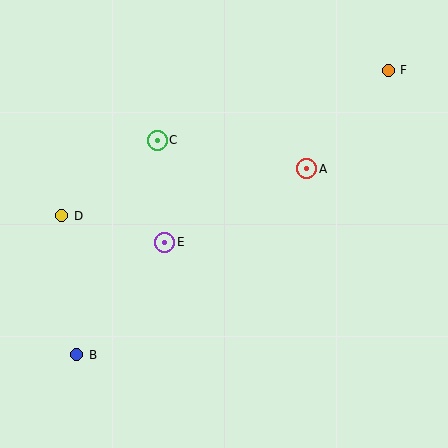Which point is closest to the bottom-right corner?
Point A is closest to the bottom-right corner.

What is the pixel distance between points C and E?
The distance between C and E is 102 pixels.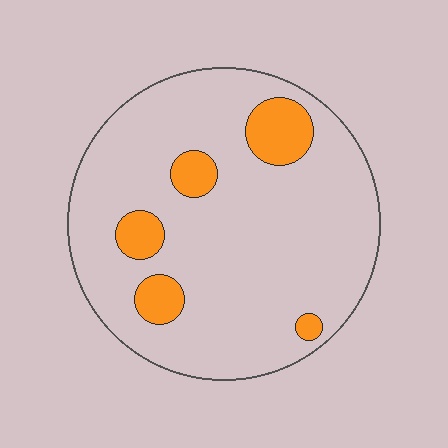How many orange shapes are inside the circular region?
5.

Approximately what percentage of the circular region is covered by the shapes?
Approximately 15%.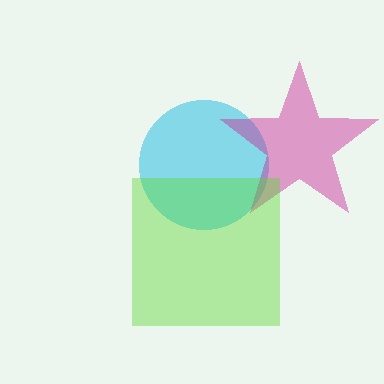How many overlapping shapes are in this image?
There are 3 overlapping shapes in the image.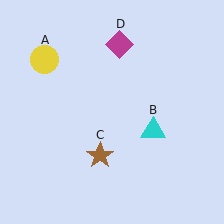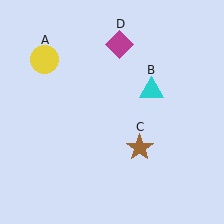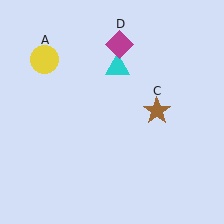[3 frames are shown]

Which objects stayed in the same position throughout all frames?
Yellow circle (object A) and magenta diamond (object D) remained stationary.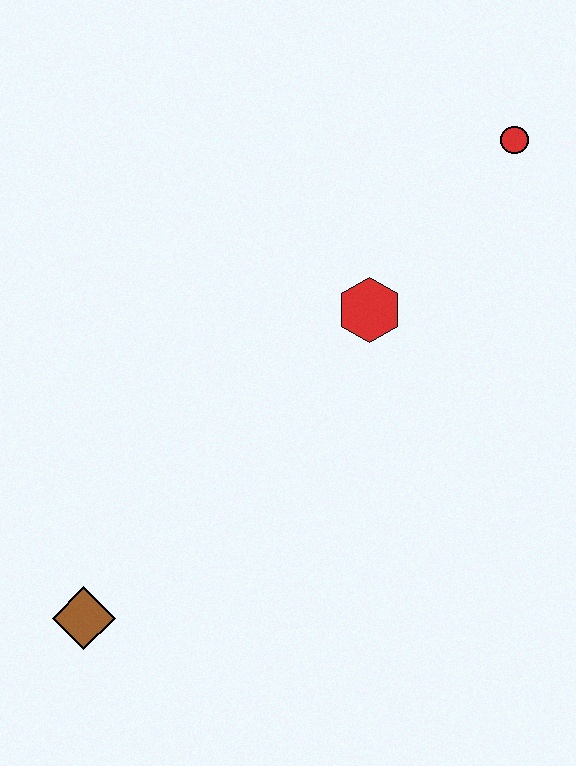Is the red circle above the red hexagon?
Yes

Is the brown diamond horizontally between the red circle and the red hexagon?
No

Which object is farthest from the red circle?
The brown diamond is farthest from the red circle.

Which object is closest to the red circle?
The red hexagon is closest to the red circle.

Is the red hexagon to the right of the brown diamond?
Yes